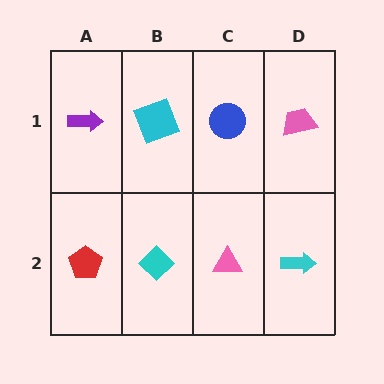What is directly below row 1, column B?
A cyan diamond.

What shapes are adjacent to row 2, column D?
A pink trapezoid (row 1, column D), a pink triangle (row 2, column C).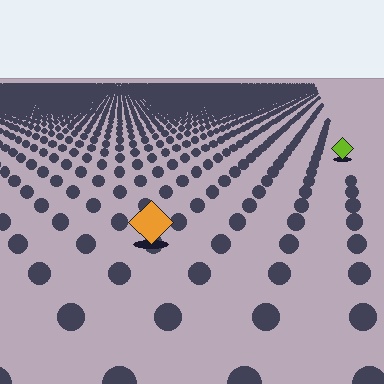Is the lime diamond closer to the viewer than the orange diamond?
No. The orange diamond is closer — you can tell from the texture gradient: the ground texture is coarser near it.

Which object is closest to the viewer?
The orange diamond is closest. The texture marks near it are larger and more spread out.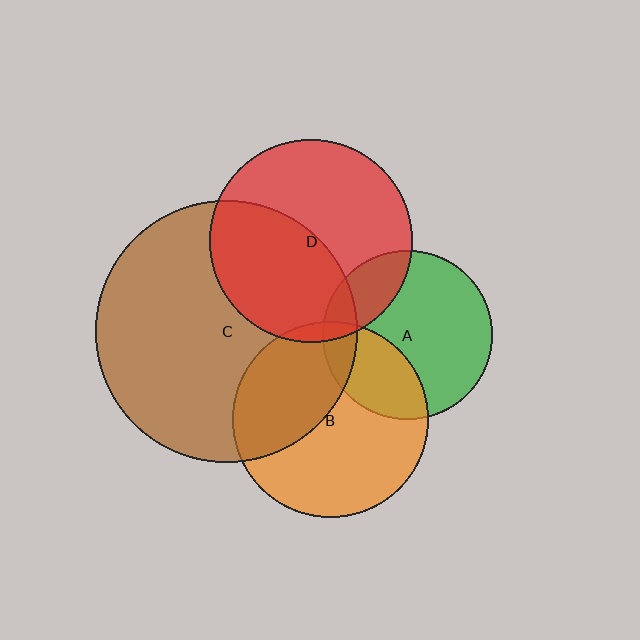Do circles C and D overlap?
Yes.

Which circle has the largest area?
Circle C (brown).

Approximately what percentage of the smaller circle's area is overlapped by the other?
Approximately 45%.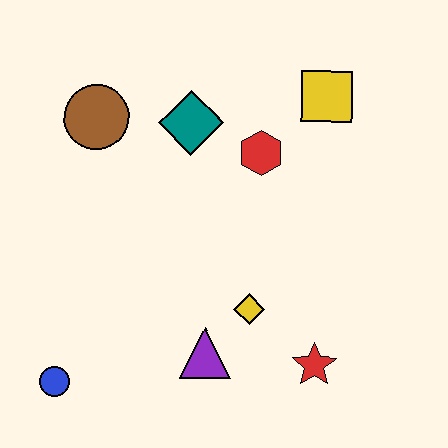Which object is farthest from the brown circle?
The red star is farthest from the brown circle.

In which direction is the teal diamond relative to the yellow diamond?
The teal diamond is above the yellow diamond.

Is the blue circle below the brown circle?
Yes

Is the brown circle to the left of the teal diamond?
Yes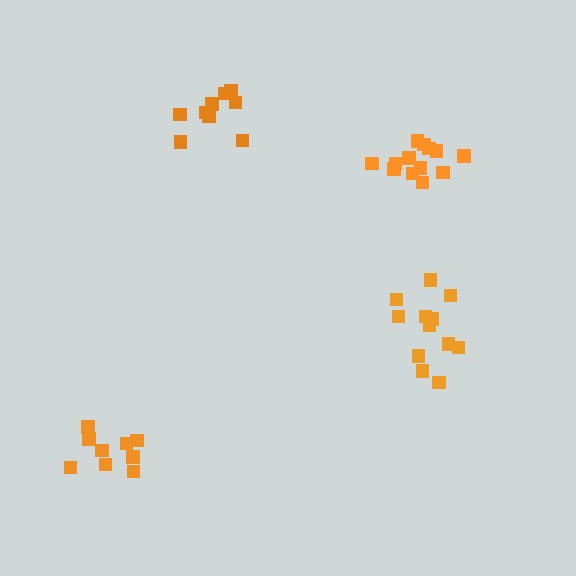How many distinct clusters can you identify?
There are 4 distinct clusters.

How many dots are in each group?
Group 1: 9 dots, Group 2: 12 dots, Group 3: 9 dots, Group 4: 13 dots (43 total).